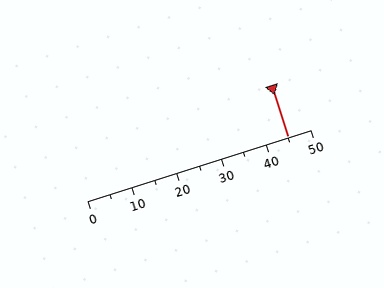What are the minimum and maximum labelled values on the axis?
The axis runs from 0 to 50.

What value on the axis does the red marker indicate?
The marker indicates approximately 45.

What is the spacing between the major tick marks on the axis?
The major ticks are spaced 10 apart.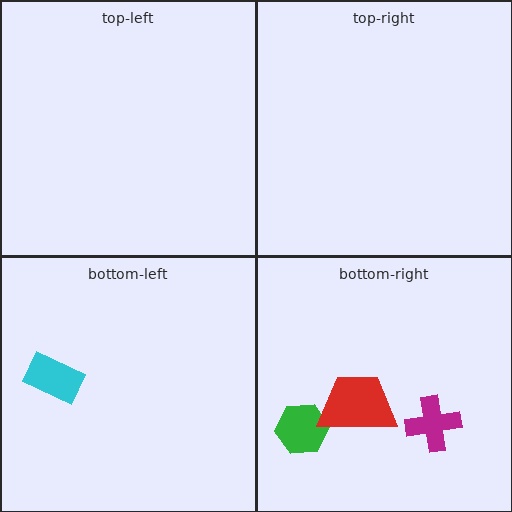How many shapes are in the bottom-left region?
1.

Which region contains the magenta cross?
The bottom-right region.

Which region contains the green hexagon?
The bottom-right region.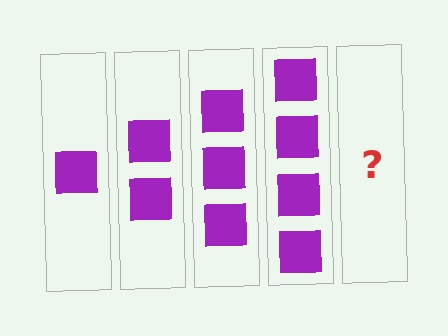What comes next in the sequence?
The next element should be 5 squares.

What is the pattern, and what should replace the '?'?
The pattern is that each step adds one more square. The '?' should be 5 squares.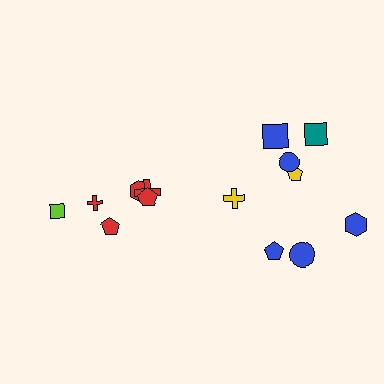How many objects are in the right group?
There are 8 objects.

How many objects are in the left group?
There are 6 objects.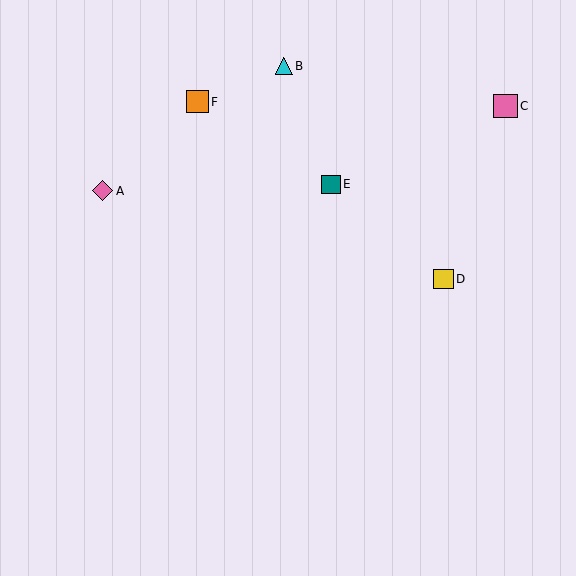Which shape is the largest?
The pink square (labeled C) is the largest.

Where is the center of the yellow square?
The center of the yellow square is at (443, 279).